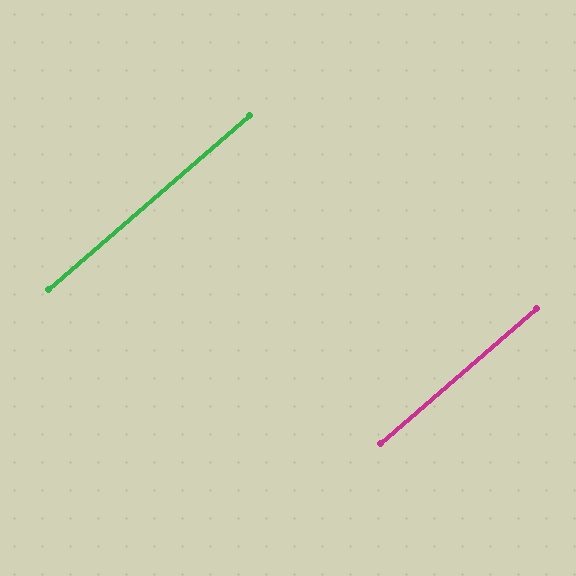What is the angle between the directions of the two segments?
Approximately 0 degrees.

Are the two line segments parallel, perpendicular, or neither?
Parallel — their directions differ by only 0.3°.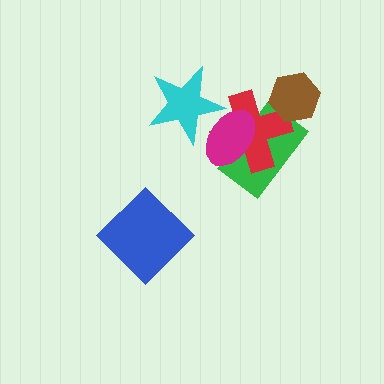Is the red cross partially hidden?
Yes, it is partially covered by another shape.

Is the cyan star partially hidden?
Yes, it is partially covered by another shape.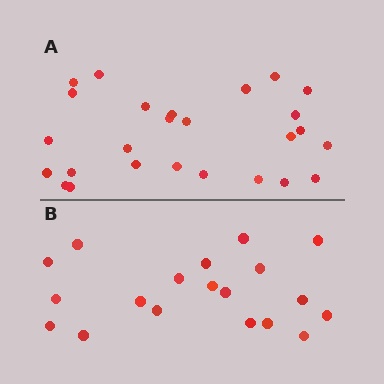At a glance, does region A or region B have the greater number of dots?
Region A (the top region) has more dots.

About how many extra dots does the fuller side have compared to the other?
Region A has roughly 8 or so more dots than region B.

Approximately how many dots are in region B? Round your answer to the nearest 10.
About 20 dots. (The exact count is 19, which rounds to 20.)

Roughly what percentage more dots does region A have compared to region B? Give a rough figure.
About 35% more.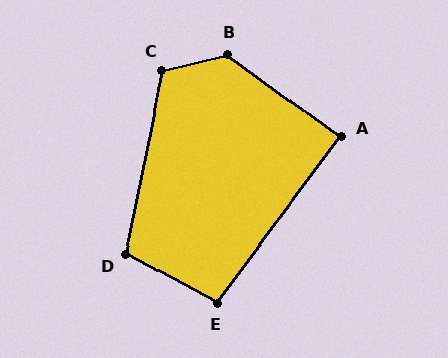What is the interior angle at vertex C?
Approximately 116 degrees (obtuse).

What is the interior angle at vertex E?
Approximately 99 degrees (obtuse).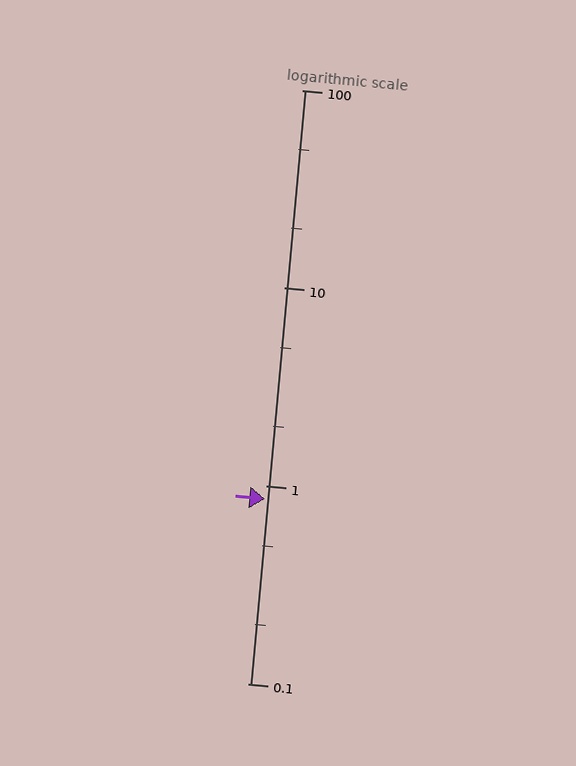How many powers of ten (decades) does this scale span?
The scale spans 3 decades, from 0.1 to 100.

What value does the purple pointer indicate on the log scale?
The pointer indicates approximately 0.86.